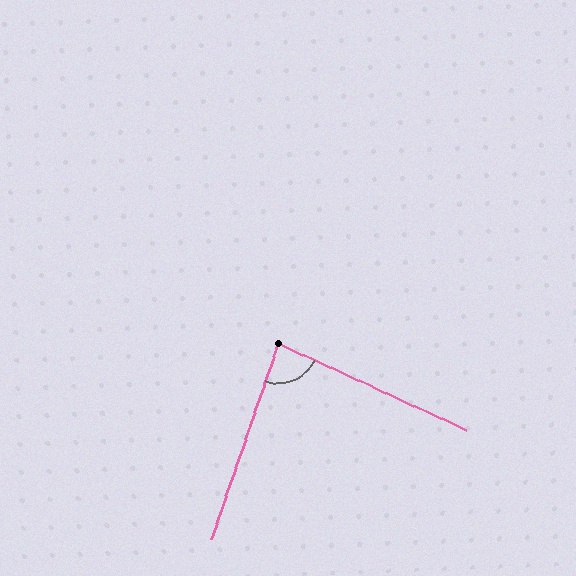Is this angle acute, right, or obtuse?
It is acute.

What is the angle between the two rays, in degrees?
Approximately 84 degrees.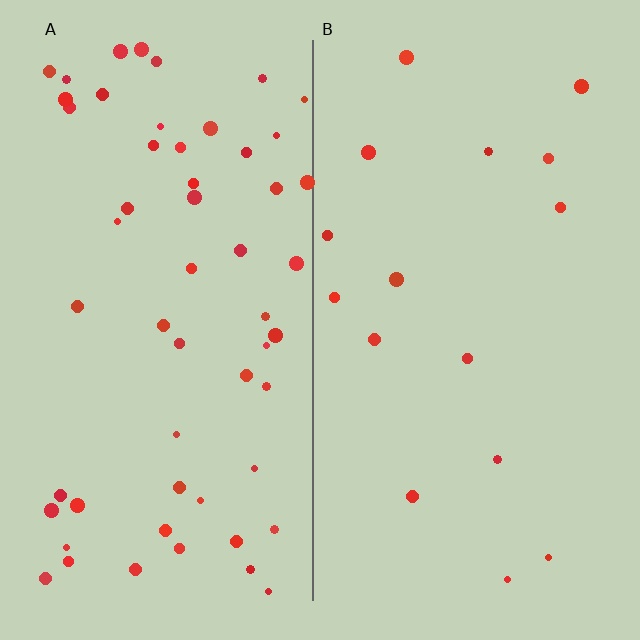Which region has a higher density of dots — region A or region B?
A (the left).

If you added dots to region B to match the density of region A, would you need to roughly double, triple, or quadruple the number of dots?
Approximately quadruple.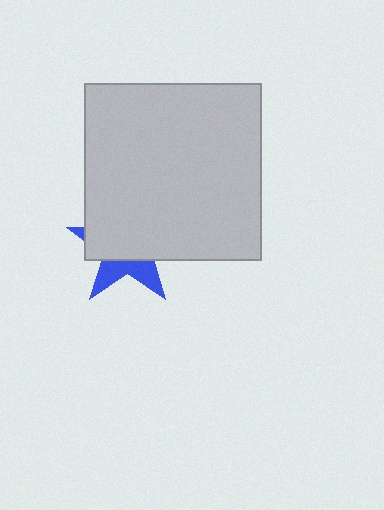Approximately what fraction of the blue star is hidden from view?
Roughly 67% of the blue star is hidden behind the light gray square.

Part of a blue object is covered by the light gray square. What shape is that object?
It is a star.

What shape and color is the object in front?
The object in front is a light gray square.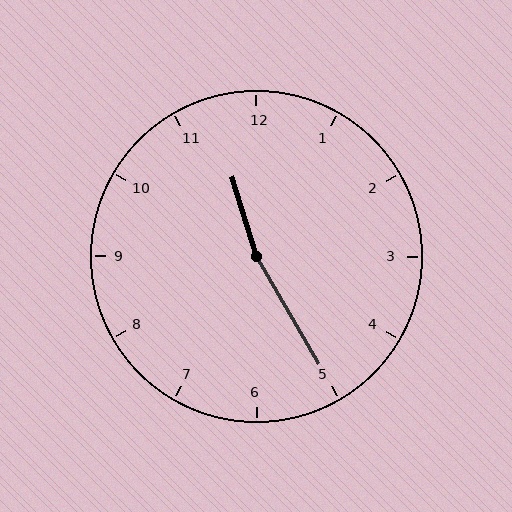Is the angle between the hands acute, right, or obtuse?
It is obtuse.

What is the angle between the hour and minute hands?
Approximately 168 degrees.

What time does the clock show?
11:25.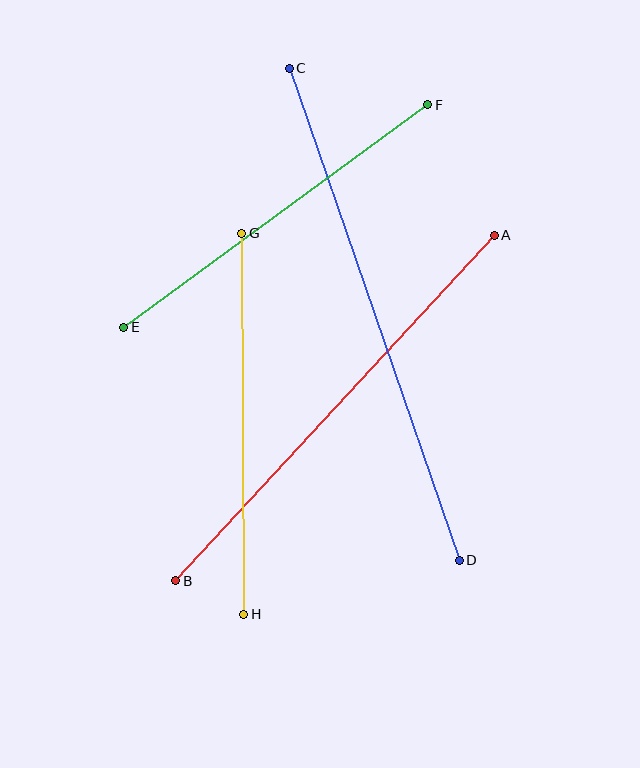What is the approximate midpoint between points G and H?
The midpoint is at approximately (243, 424) pixels.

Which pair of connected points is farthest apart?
Points C and D are farthest apart.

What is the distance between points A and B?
The distance is approximately 470 pixels.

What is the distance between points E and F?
The distance is approximately 377 pixels.